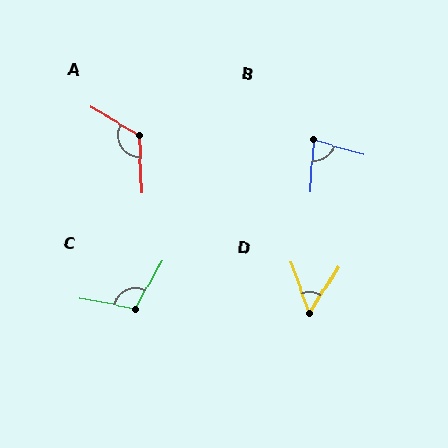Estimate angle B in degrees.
Approximately 78 degrees.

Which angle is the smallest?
D, at approximately 51 degrees.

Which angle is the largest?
A, at approximately 123 degrees.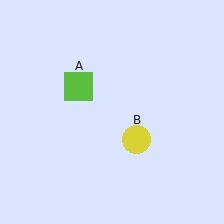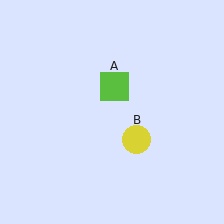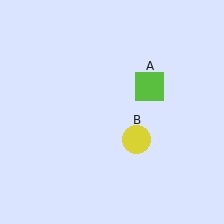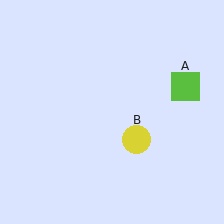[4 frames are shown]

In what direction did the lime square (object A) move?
The lime square (object A) moved right.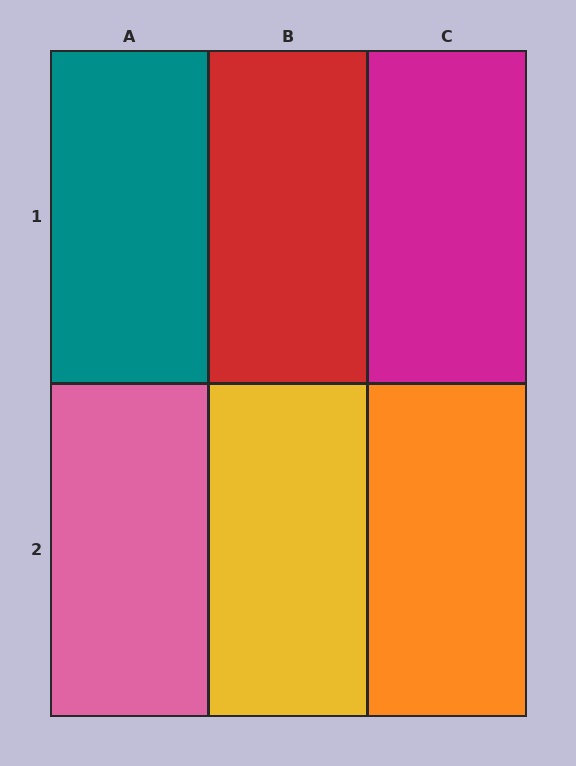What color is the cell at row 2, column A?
Pink.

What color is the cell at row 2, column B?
Yellow.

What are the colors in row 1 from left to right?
Teal, red, magenta.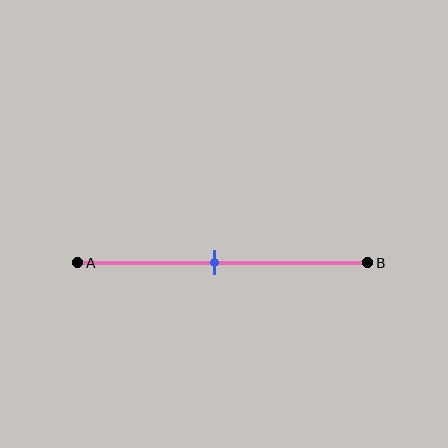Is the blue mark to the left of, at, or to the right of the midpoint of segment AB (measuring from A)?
The blue mark is approximately at the midpoint of segment AB.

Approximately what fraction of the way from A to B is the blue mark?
The blue mark is approximately 45% of the way from A to B.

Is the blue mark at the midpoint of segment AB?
Yes, the mark is approximately at the midpoint.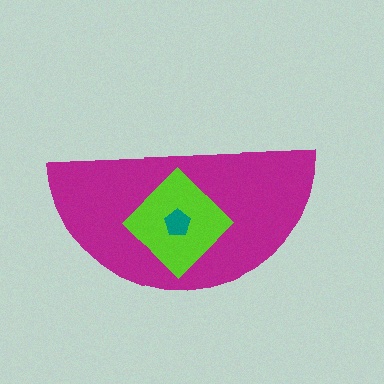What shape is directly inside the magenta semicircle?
The lime diamond.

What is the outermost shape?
The magenta semicircle.